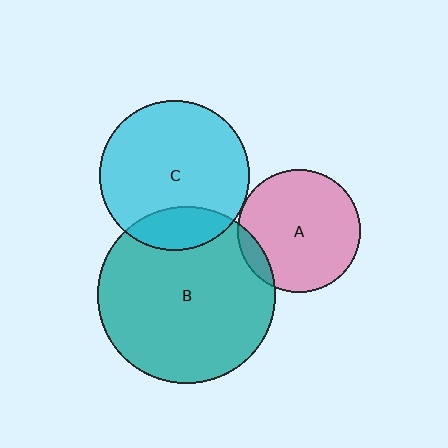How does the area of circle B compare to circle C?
Approximately 1.4 times.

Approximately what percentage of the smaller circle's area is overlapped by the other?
Approximately 10%.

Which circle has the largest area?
Circle B (teal).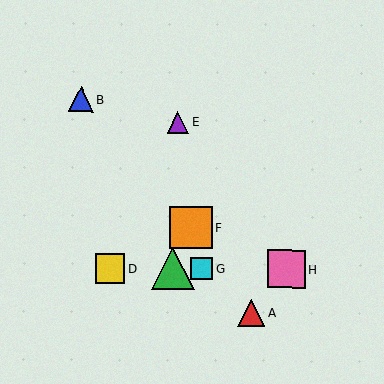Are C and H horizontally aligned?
Yes, both are at y≈268.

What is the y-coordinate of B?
Object B is at y≈100.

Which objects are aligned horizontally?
Objects C, D, G, H are aligned horizontally.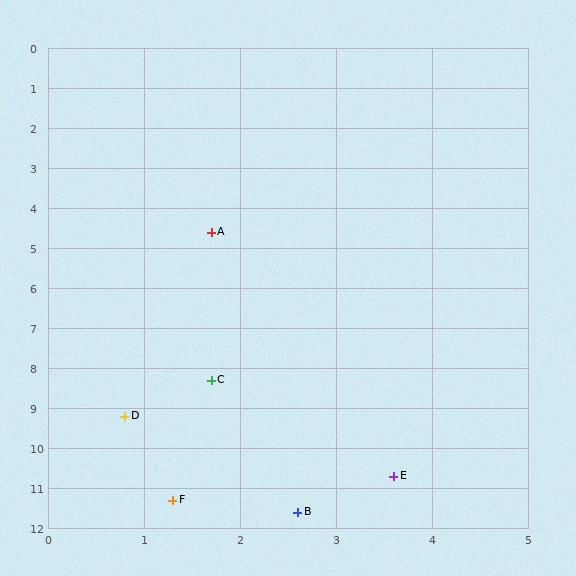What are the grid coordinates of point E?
Point E is at approximately (3.6, 10.7).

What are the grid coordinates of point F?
Point F is at approximately (1.3, 11.3).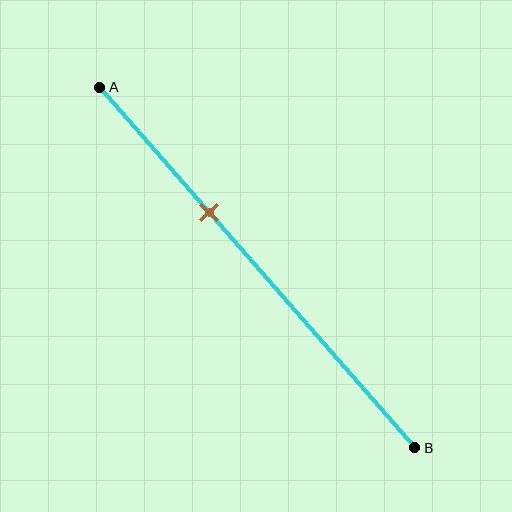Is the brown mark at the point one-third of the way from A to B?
Yes, the mark is approximately at the one-third point.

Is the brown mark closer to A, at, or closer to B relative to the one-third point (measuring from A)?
The brown mark is approximately at the one-third point of segment AB.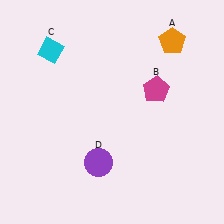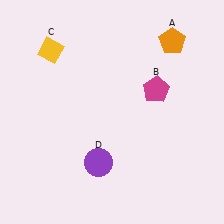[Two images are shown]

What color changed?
The diamond (C) changed from cyan in Image 1 to yellow in Image 2.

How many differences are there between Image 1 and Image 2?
There is 1 difference between the two images.